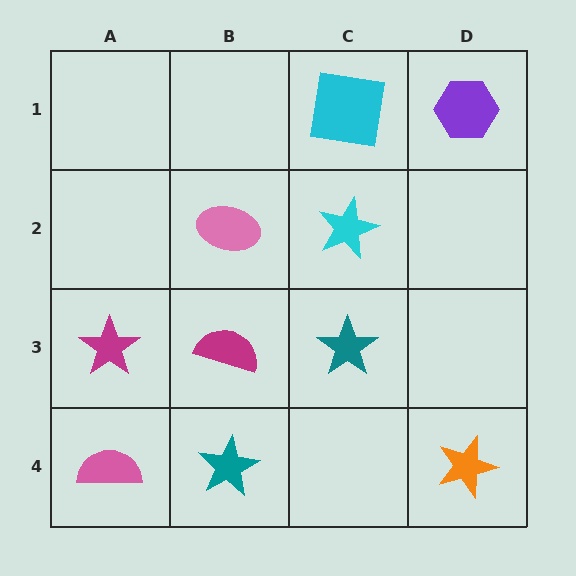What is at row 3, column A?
A magenta star.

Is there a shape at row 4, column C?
No, that cell is empty.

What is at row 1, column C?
A cyan square.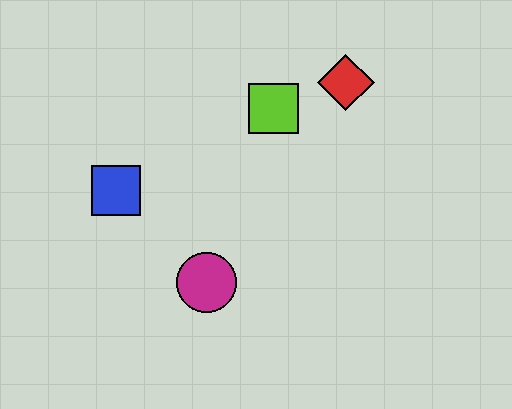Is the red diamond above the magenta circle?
Yes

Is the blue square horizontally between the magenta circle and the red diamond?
No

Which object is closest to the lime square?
The red diamond is closest to the lime square.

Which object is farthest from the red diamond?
The blue square is farthest from the red diamond.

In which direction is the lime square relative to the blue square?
The lime square is to the right of the blue square.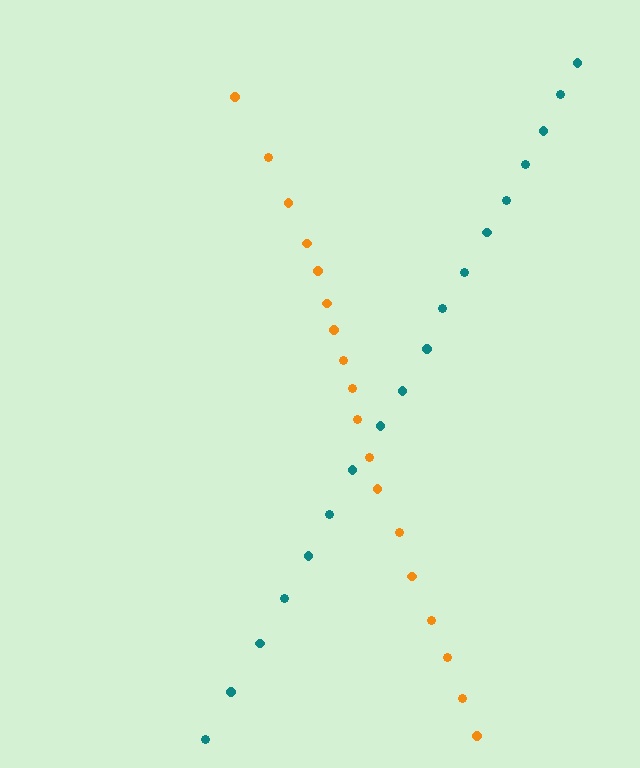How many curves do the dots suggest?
There are 2 distinct paths.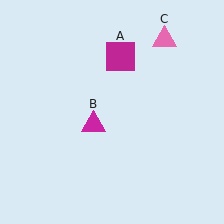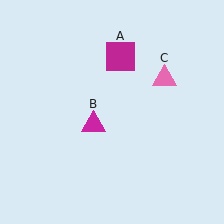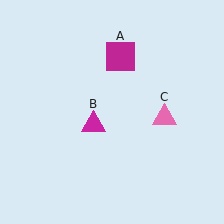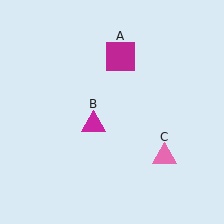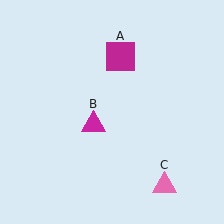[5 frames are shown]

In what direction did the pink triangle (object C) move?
The pink triangle (object C) moved down.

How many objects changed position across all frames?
1 object changed position: pink triangle (object C).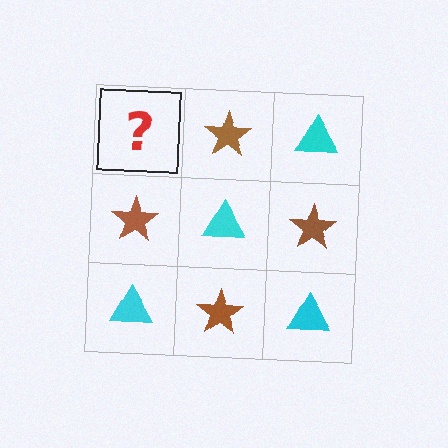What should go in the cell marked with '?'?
The missing cell should contain a cyan triangle.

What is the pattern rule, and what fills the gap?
The rule is that it alternates cyan triangle and brown star in a checkerboard pattern. The gap should be filled with a cyan triangle.